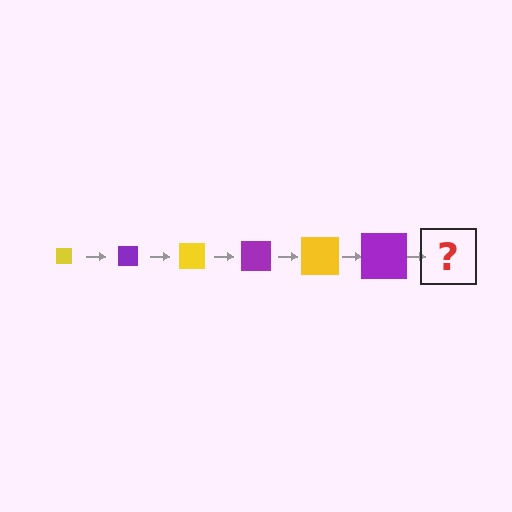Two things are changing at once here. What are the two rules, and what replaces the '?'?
The two rules are that the square grows larger each step and the color cycles through yellow and purple. The '?' should be a yellow square, larger than the previous one.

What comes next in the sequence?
The next element should be a yellow square, larger than the previous one.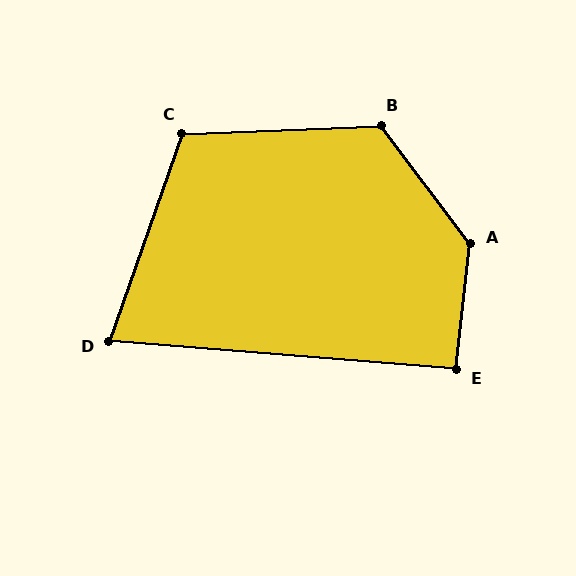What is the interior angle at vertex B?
Approximately 125 degrees (obtuse).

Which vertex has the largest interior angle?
A, at approximately 137 degrees.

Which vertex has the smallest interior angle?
D, at approximately 75 degrees.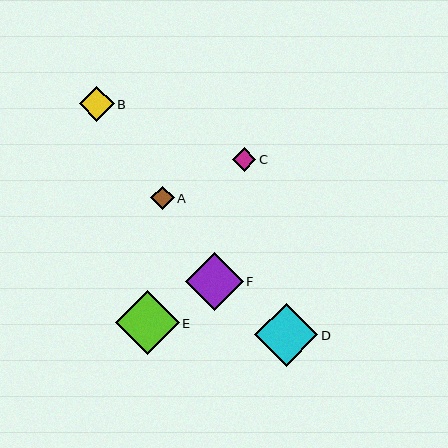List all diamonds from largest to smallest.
From largest to smallest: E, D, F, B, A, C.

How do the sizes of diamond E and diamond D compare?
Diamond E and diamond D are approximately the same size.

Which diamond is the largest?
Diamond E is the largest with a size of approximately 64 pixels.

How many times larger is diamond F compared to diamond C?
Diamond F is approximately 2.5 times the size of diamond C.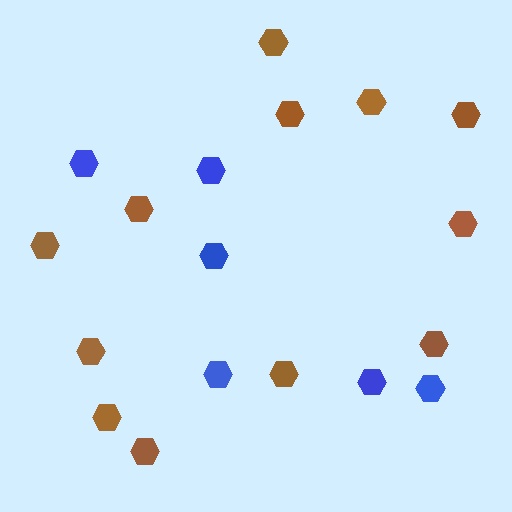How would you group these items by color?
There are 2 groups: one group of brown hexagons (12) and one group of blue hexagons (6).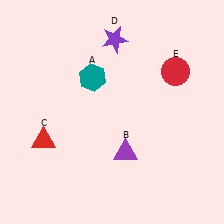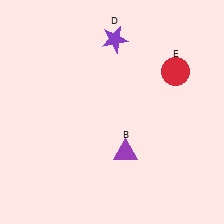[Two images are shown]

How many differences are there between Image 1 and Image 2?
There are 2 differences between the two images.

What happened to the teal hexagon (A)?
The teal hexagon (A) was removed in Image 2. It was in the top-left area of Image 1.